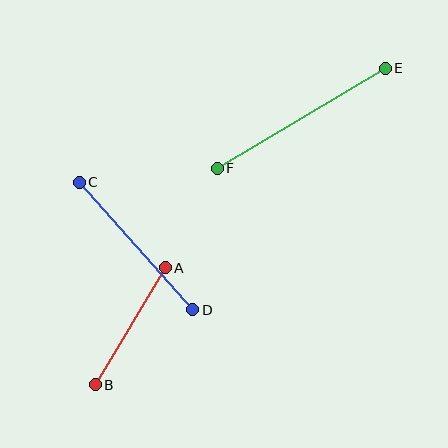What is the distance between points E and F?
The distance is approximately 196 pixels.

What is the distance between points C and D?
The distance is approximately 171 pixels.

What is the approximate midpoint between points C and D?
The midpoint is at approximately (136, 246) pixels.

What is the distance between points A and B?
The distance is approximately 136 pixels.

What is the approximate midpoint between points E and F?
The midpoint is at approximately (301, 118) pixels.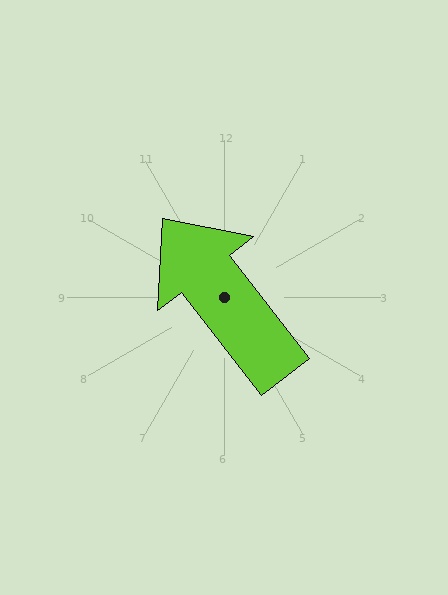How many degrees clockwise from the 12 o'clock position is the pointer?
Approximately 322 degrees.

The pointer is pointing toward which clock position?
Roughly 11 o'clock.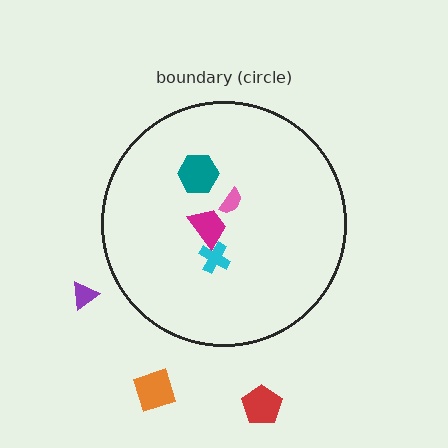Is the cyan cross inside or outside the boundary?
Inside.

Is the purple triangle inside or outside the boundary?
Outside.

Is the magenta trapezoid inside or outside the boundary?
Inside.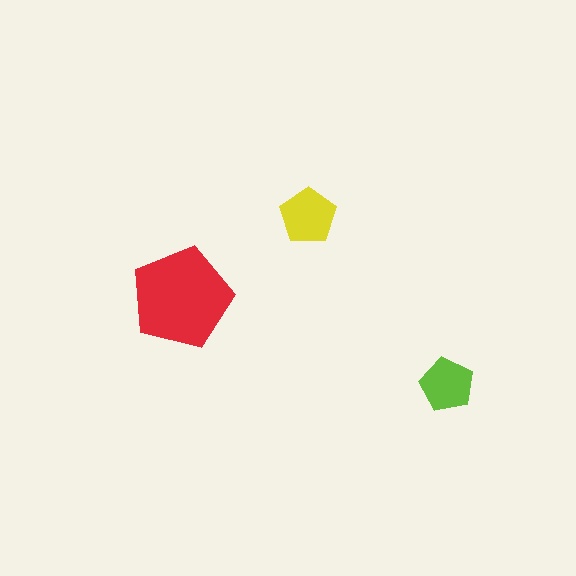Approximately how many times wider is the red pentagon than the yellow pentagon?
About 2 times wider.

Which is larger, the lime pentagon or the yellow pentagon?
The yellow one.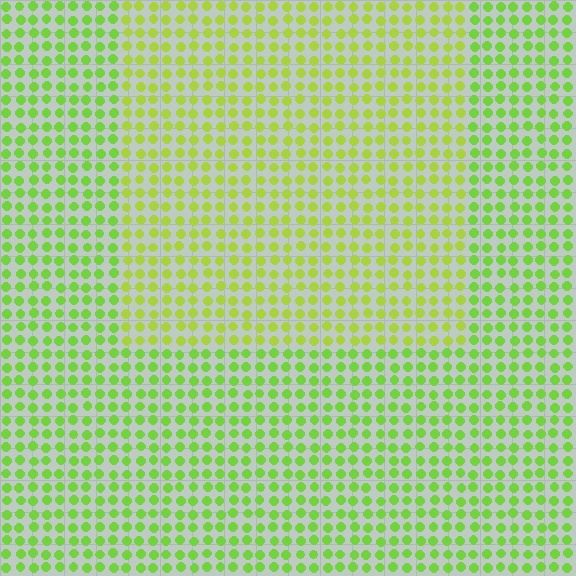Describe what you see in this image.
The image is filled with small lime elements in a uniform arrangement. A rectangle-shaped region is visible where the elements are tinted to a slightly different hue, forming a subtle color boundary.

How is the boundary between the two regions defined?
The boundary is defined purely by a slight shift in hue (about 22 degrees). Spacing, size, and orientation are identical on both sides.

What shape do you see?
I see a rectangle.